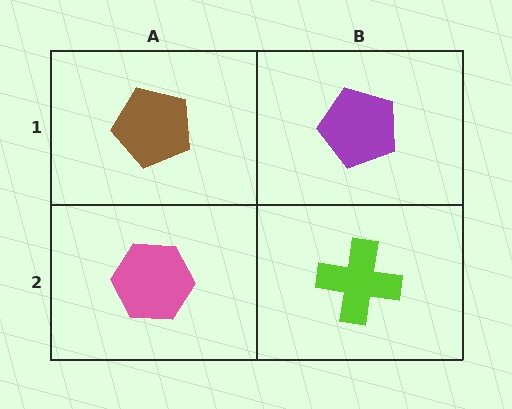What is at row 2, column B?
A lime cross.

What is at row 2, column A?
A pink hexagon.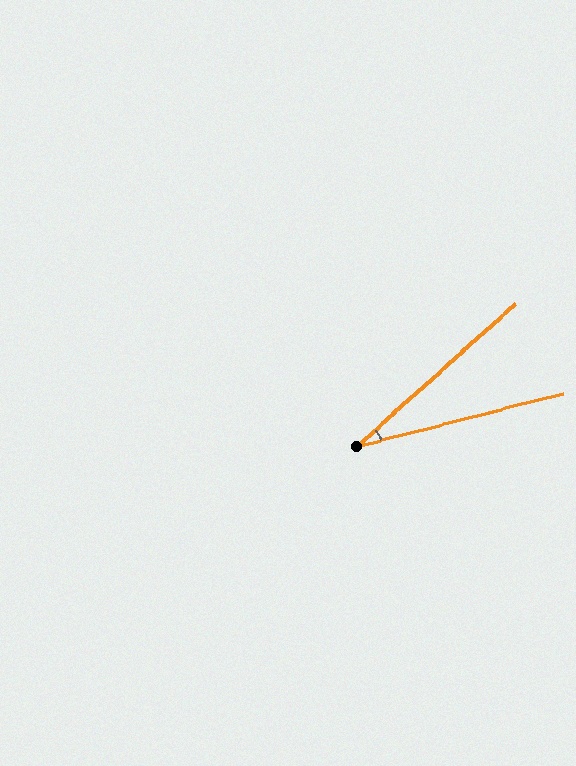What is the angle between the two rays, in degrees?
Approximately 27 degrees.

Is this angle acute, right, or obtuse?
It is acute.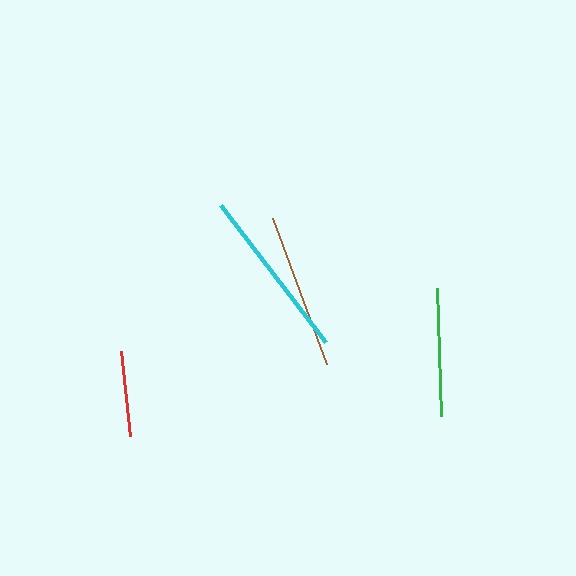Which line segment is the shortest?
The red line is the shortest at approximately 86 pixels.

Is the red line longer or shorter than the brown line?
The brown line is longer than the red line.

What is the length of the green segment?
The green segment is approximately 128 pixels long.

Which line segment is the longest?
The cyan line is the longest at approximately 173 pixels.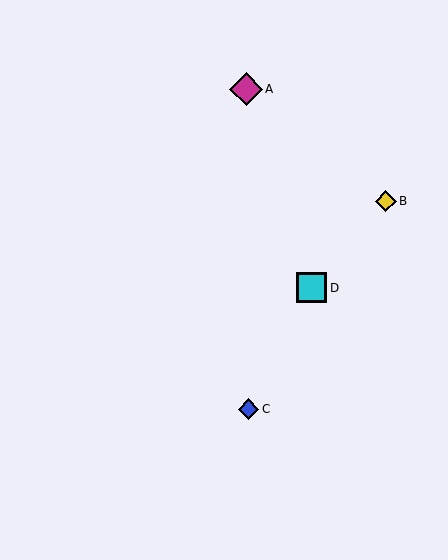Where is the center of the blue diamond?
The center of the blue diamond is at (248, 409).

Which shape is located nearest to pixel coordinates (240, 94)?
The magenta diamond (labeled A) at (246, 89) is nearest to that location.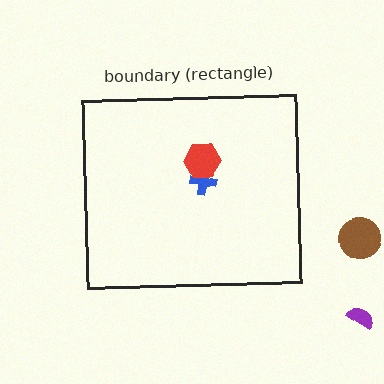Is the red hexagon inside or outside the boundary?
Inside.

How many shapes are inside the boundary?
2 inside, 2 outside.